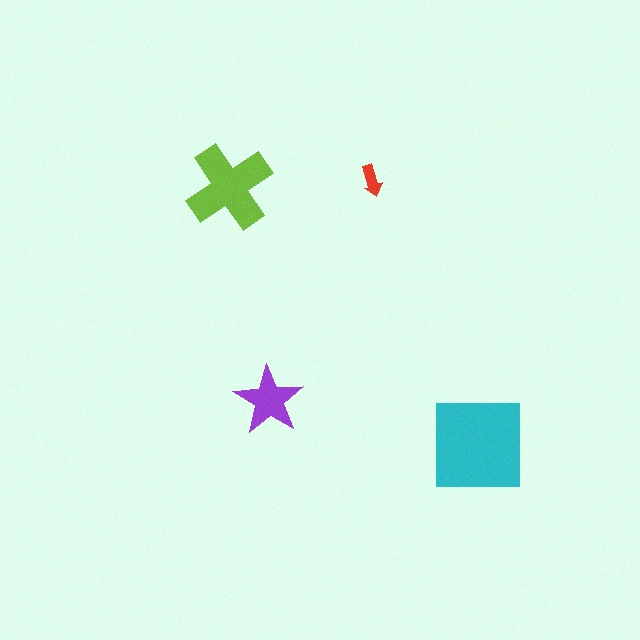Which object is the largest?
The cyan square.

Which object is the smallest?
The red arrow.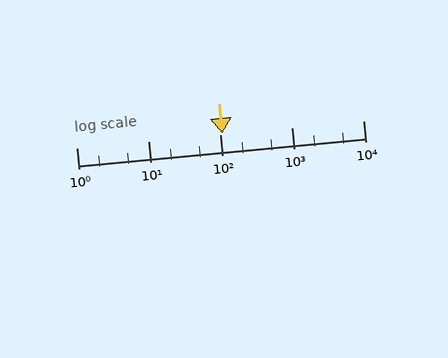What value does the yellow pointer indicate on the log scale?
The pointer indicates approximately 110.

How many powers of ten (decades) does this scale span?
The scale spans 4 decades, from 1 to 10000.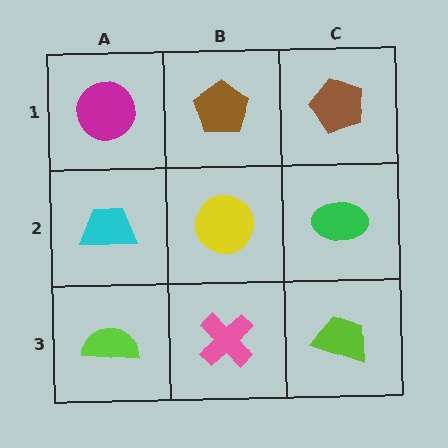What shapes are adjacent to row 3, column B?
A yellow circle (row 2, column B), a lime semicircle (row 3, column A), a lime trapezoid (row 3, column C).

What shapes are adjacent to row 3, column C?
A green ellipse (row 2, column C), a pink cross (row 3, column B).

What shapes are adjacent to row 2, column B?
A brown pentagon (row 1, column B), a pink cross (row 3, column B), a cyan trapezoid (row 2, column A), a green ellipse (row 2, column C).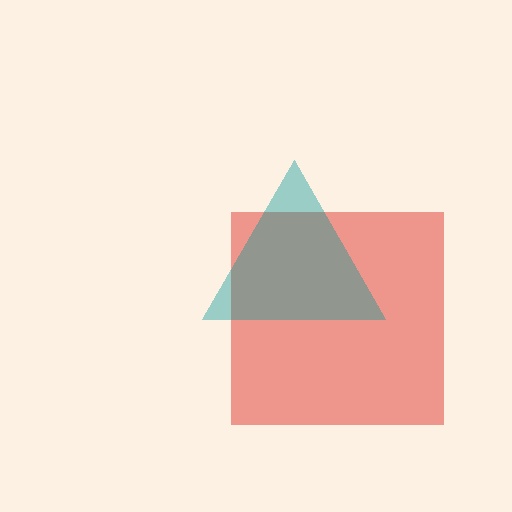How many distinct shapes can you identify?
There are 2 distinct shapes: a red square, a teal triangle.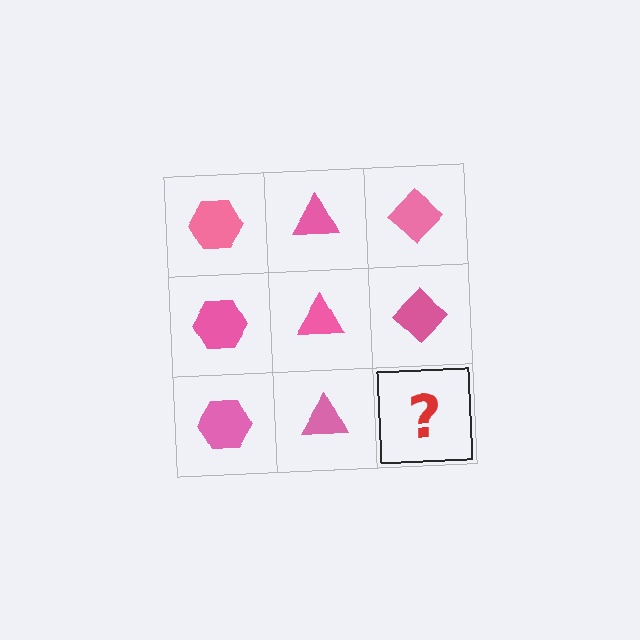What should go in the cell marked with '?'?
The missing cell should contain a pink diamond.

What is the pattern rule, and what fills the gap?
The rule is that each column has a consistent shape. The gap should be filled with a pink diamond.